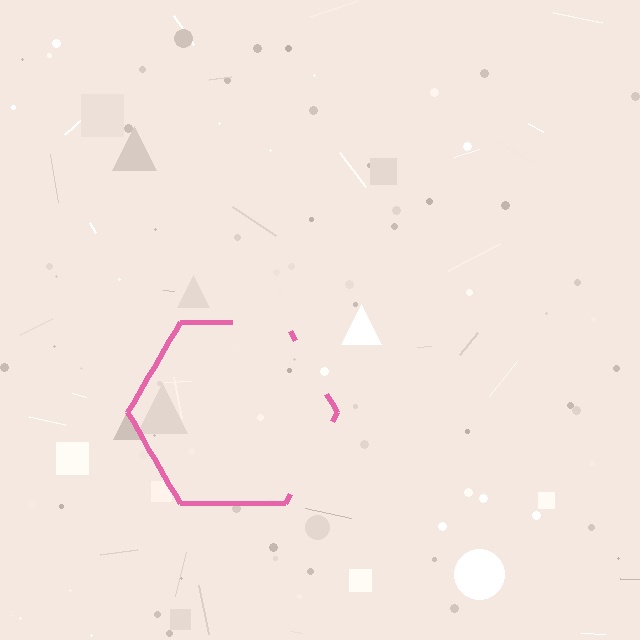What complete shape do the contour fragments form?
The contour fragments form a hexagon.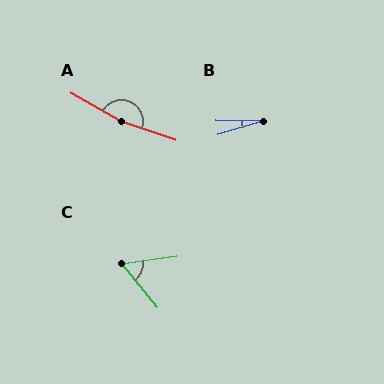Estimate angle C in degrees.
Approximately 59 degrees.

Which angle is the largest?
A, at approximately 169 degrees.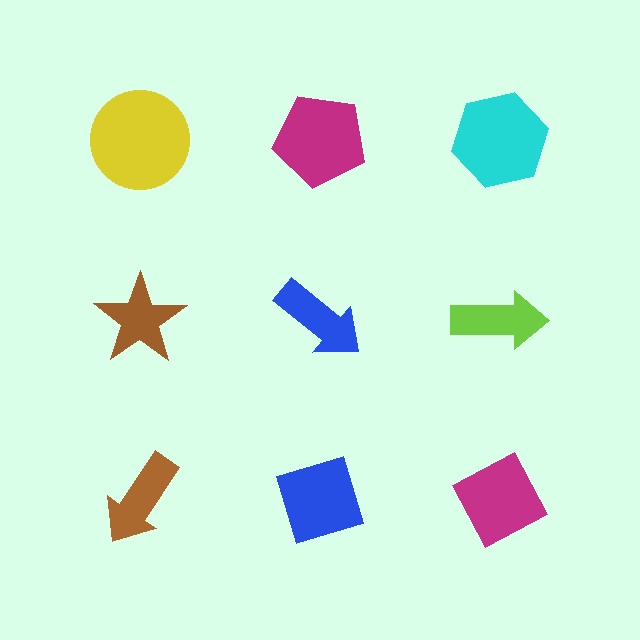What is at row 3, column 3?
A magenta diamond.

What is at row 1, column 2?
A magenta pentagon.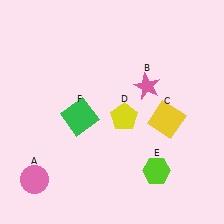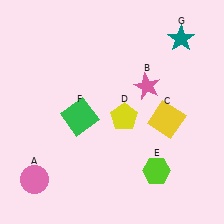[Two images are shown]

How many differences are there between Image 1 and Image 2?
There is 1 difference between the two images.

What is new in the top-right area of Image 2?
A teal star (G) was added in the top-right area of Image 2.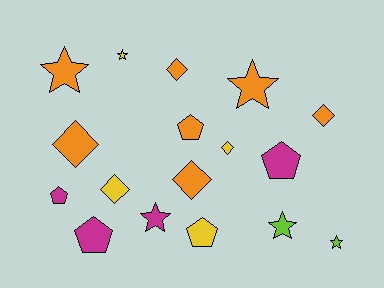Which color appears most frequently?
Orange, with 7 objects.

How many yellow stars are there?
There is 1 yellow star.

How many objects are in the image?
There are 17 objects.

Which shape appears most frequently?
Star, with 6 objects.